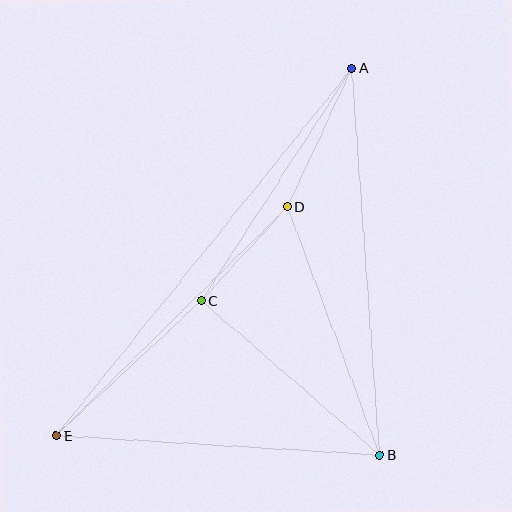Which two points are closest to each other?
Points C and D are closest to each other.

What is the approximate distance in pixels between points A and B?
The distance between A and B is approximately 388 pixels.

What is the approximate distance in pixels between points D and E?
The distance between D and E is approximately 325 pixels.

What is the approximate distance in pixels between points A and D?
The distance between A and D is approximately 153 pixels.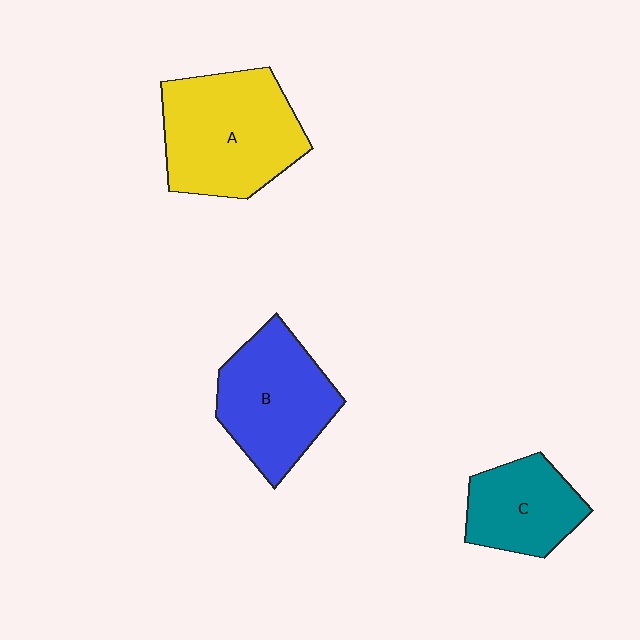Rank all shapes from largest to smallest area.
From largest to smallest: A (yellow), B (blue), C (teal).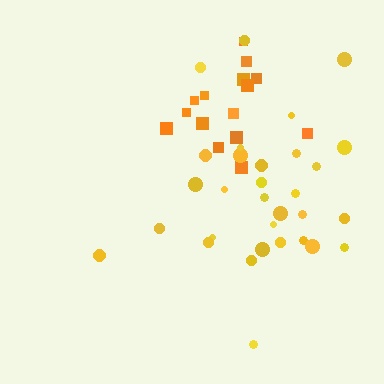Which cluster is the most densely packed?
Orange.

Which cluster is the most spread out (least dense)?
Yellow.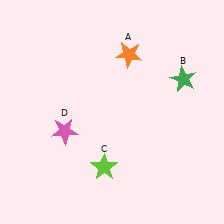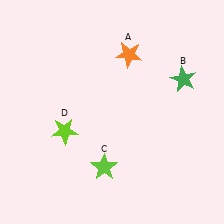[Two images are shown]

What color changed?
The star (D) changed from pink in Image 1 to lime in Image 2.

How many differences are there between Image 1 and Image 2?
There is 1 difference between the two images.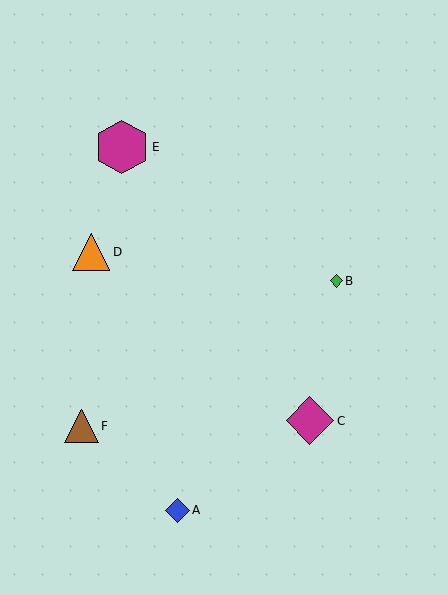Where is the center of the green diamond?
The center of the green diamond is at (336, 281).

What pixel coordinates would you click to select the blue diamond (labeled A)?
Click at (177, 510) to select the blue diamond A.